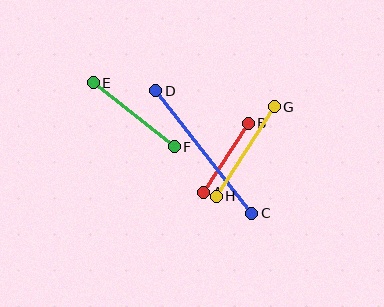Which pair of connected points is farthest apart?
Points C and D are farthest apart.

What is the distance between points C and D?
The distance is approximately 155 pixels.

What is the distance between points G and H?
The distance is approximately 107 pixels.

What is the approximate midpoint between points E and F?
The midpoint is at approximately (134, 115) pixels.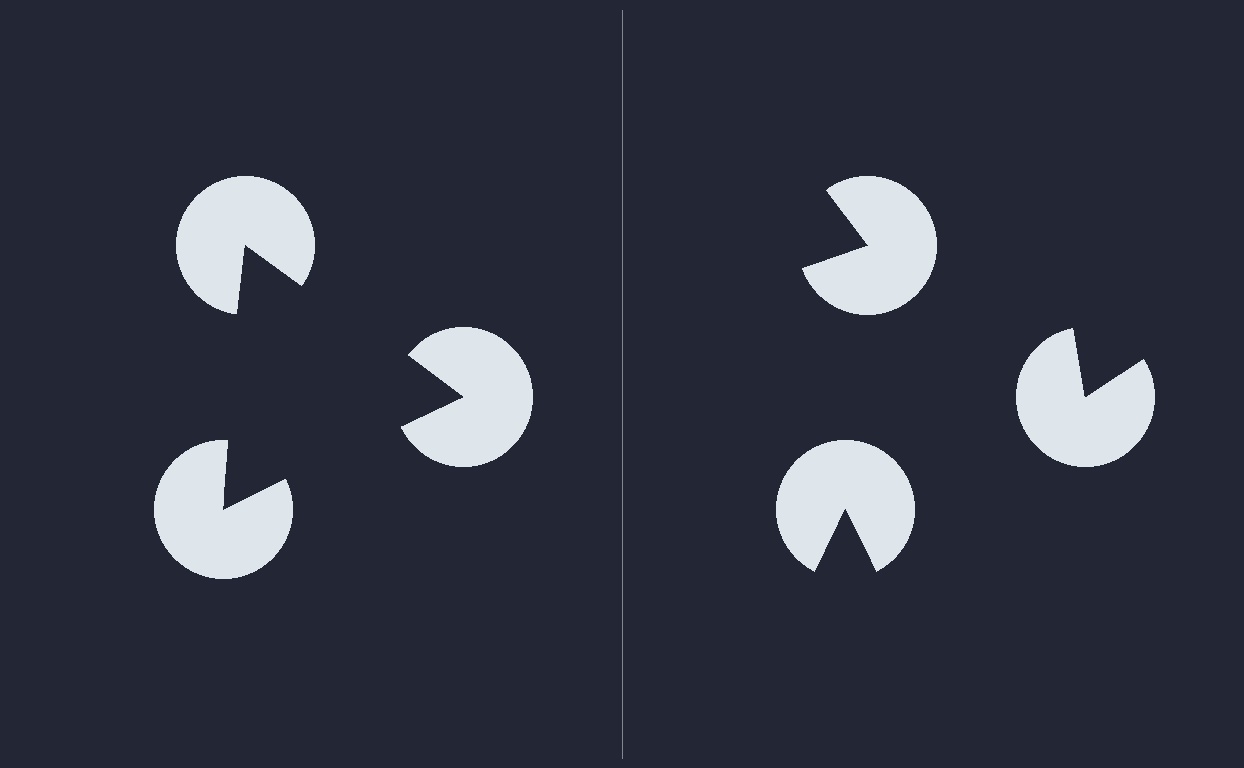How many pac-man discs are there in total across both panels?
6 — 3 on each side.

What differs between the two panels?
The pac-man discs are positioned identically on both sides; only the wedge orientations differ. On the left they align to a triangle; on the right they are misaligned.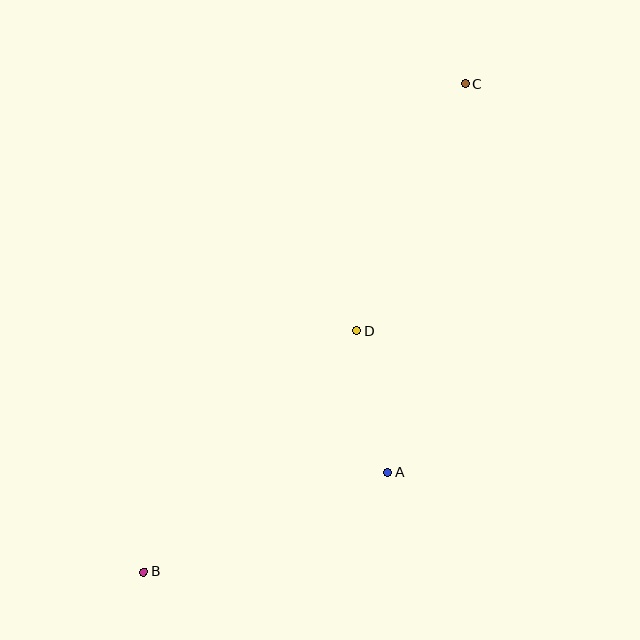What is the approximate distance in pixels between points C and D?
The distance between C and D is approximately 270 pixels.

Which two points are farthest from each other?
Points B and C are farthest from each other.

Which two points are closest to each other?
Points A and D are closest to each other.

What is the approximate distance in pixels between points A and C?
The distance between A and C is approximately 396 pixels.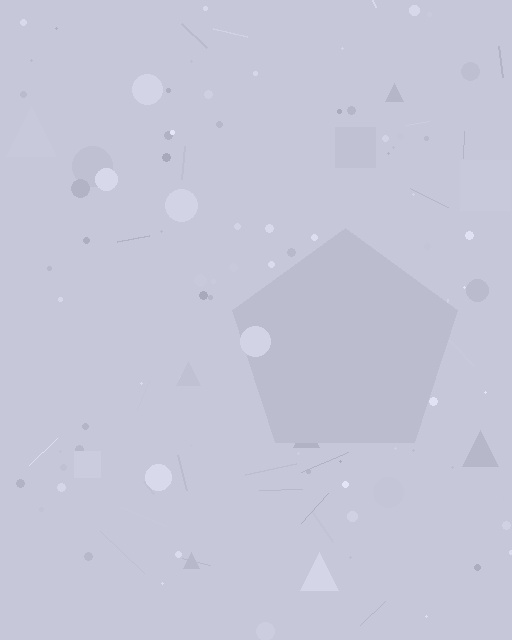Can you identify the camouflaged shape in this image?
The camouflaged shape is a pentagon.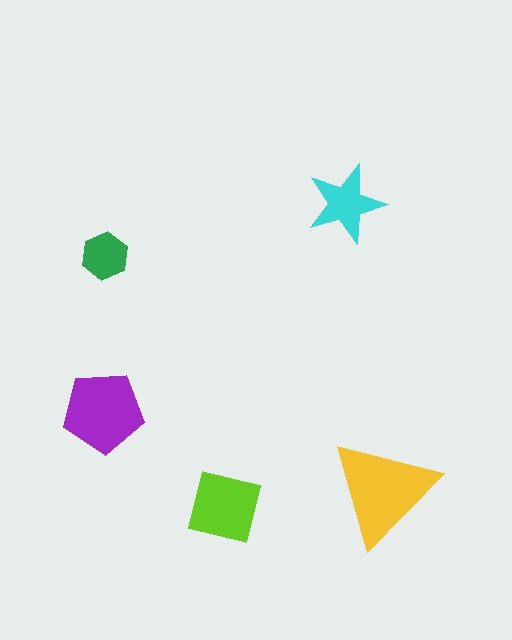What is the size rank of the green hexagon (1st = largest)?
5th.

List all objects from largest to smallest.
The yellow triangle, the purple pentagon, the lime square, the cyan star, the green hexagon.